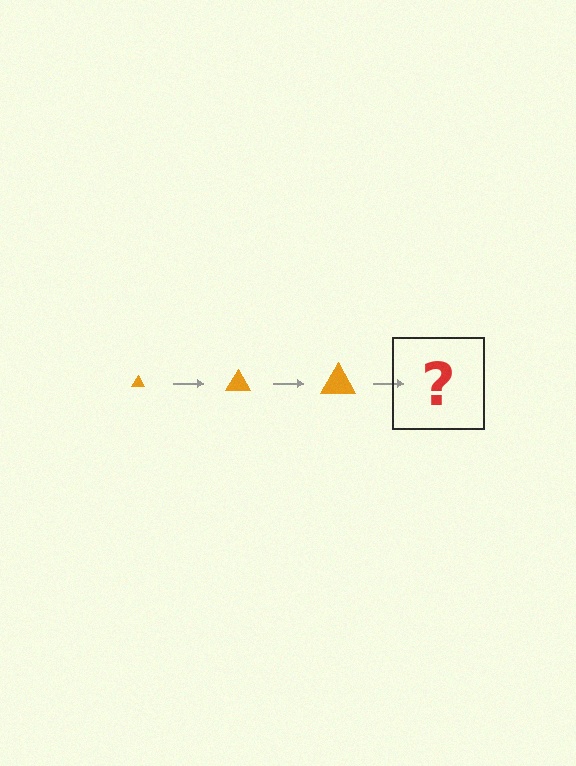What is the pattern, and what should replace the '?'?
The pattern is that the triangle gets progressively larger each step. The '?' should be an orange triangle, larger than the previous one.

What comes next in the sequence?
The next element should be an orange triangle, larger than the previous one.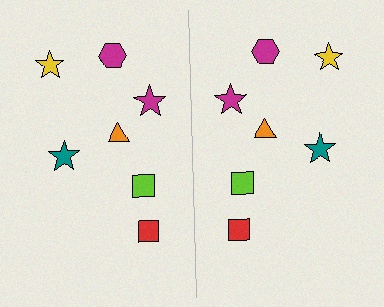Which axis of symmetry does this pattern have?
The pattern has a vertical axis of symmetry running through the center of the image.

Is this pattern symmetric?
Yes, this pattern has bilateral (reflection) symmetry.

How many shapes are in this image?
There are 14 shapes in this image.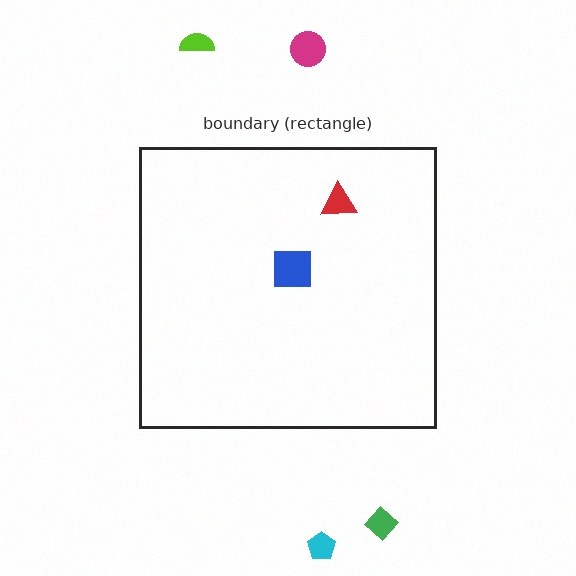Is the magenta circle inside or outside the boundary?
Outside.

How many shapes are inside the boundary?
2 inside, 4 outside.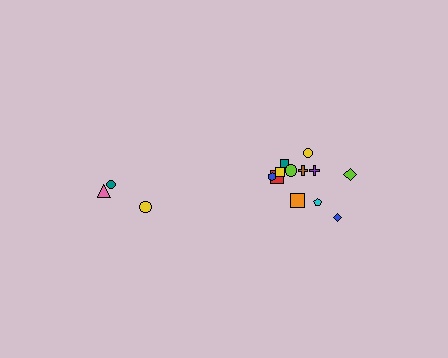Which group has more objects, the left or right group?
The right group.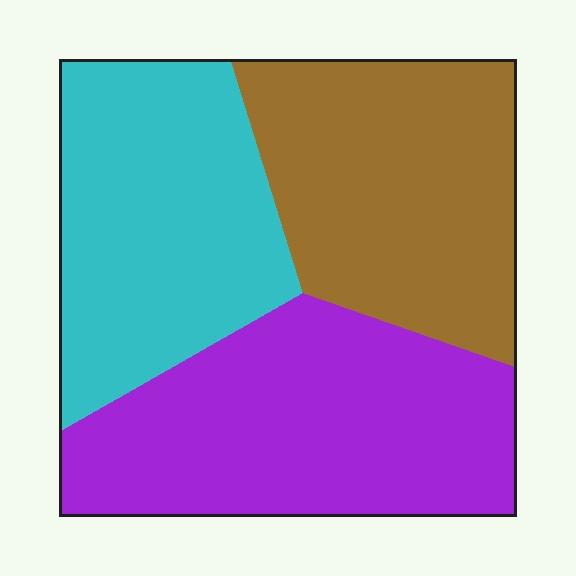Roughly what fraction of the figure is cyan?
Cyan takes up about one third (1/3) of the figure.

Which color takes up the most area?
Purple, at roughly 35%.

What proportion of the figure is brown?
Brown covers roughly 30% of the figure.